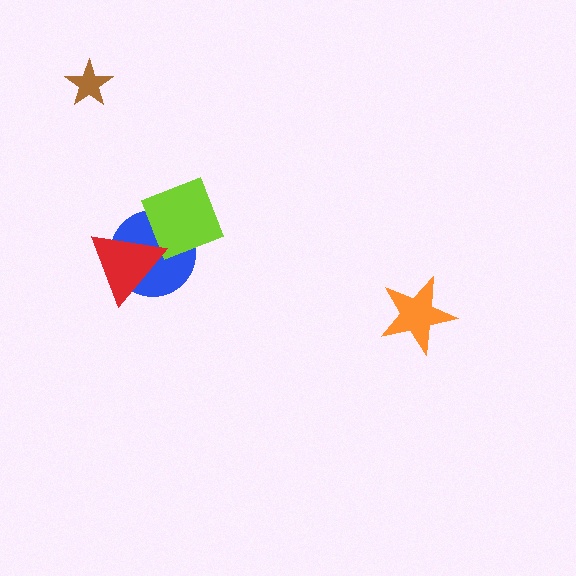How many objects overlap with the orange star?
0 objects overlap with the orange star.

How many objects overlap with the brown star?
0 objects overlap with the brown star.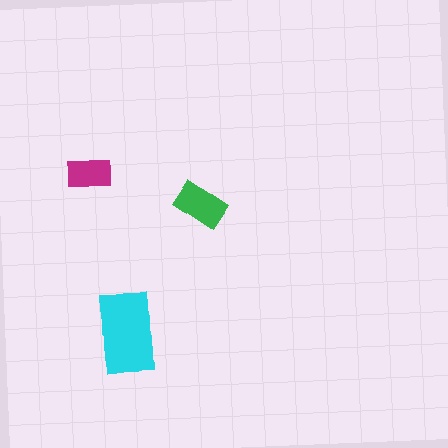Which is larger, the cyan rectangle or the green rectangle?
The cyan one.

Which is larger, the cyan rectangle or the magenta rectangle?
The cyan one.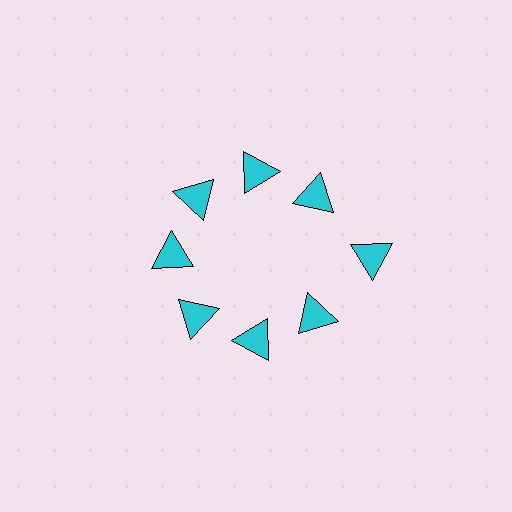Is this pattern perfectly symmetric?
No. The 8 cyan triangles are arranged in a ring, but one element near the 3 o'clock position is pushed outward from the center, breaking the 8-fold rotational symmetry.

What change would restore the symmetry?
The symmetry would be restored by moving it inward, back onto the ring so that all 8 triangles sit at equal angles and equal distance from the center.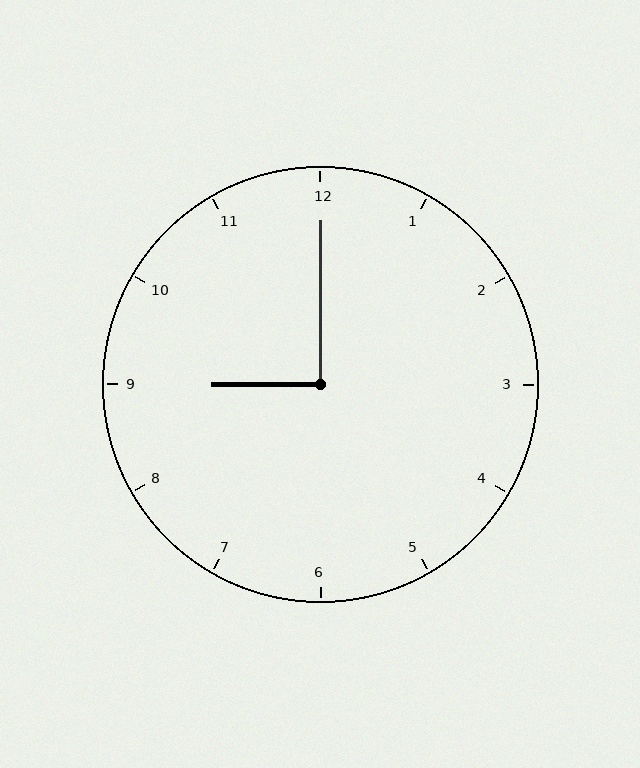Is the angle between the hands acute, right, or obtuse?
It is right.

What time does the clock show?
9:00.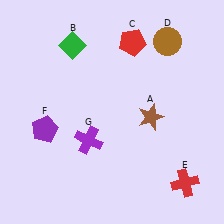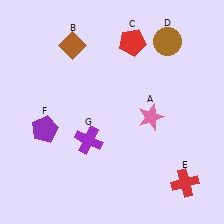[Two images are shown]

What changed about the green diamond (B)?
In Image 1, B is green. In Image 2, it changed to brown.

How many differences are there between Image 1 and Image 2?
There are 2 differences between the two images.